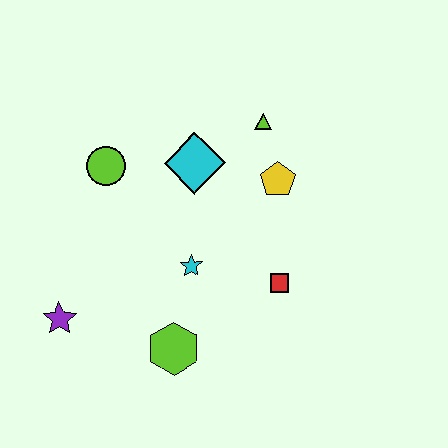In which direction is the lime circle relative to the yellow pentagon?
The lime circle is to the left of the yellow pentagon.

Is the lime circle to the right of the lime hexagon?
No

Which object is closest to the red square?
The cyan star is closest to the red square.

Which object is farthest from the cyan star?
The lime triangle is farthest from the cyan star.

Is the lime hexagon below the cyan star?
Yes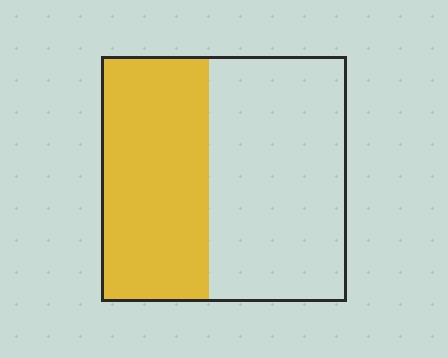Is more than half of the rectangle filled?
No.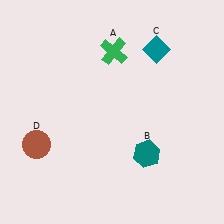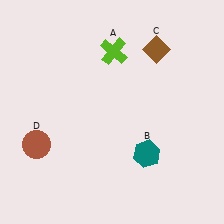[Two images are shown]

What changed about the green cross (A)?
In Image 1, A is green. In Image 2, it changed to lime.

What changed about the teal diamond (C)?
In Image 1, C is teal. In Image 2, it changed to brown.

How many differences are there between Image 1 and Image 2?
There are 2 differences between the two images.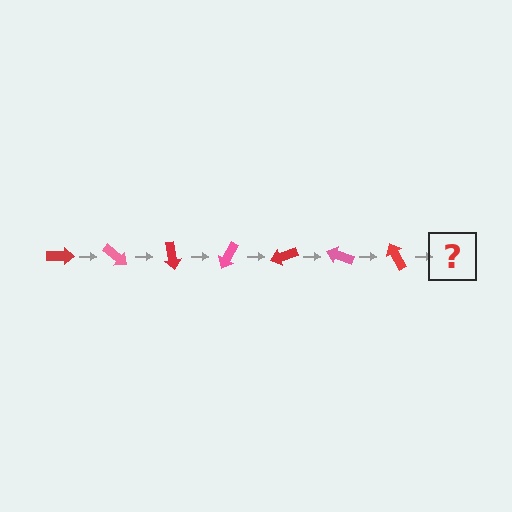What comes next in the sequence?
The next element should be a pink arrow, rotated 280 degrees from the start.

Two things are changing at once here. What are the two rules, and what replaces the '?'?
The two rules are that it rotates 40 degrees each step and the color cycles through red and pink. The '?' should be a pink arrow, rotated 280 degrees from the start.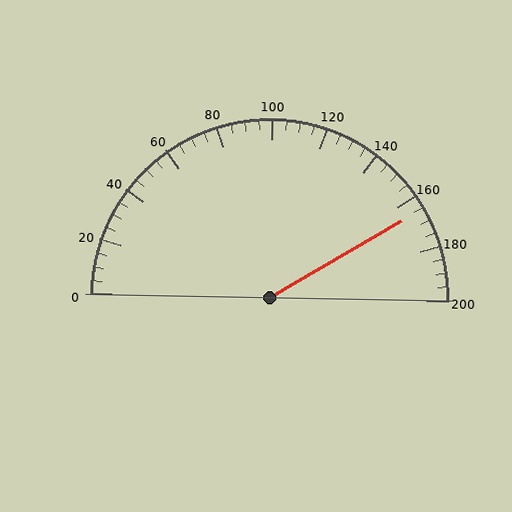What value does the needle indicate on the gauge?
The needle indicates approximately 165.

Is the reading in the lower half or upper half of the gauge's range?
The reading is in the upper half of the range (0 to 200).